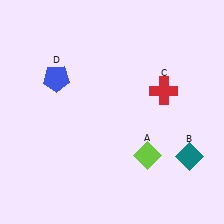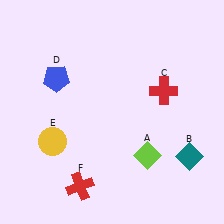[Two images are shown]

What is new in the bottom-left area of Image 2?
A yellow circle (E) was added in the bottom-left area of Image 2.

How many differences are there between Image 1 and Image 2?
There are 2 differences between the two images.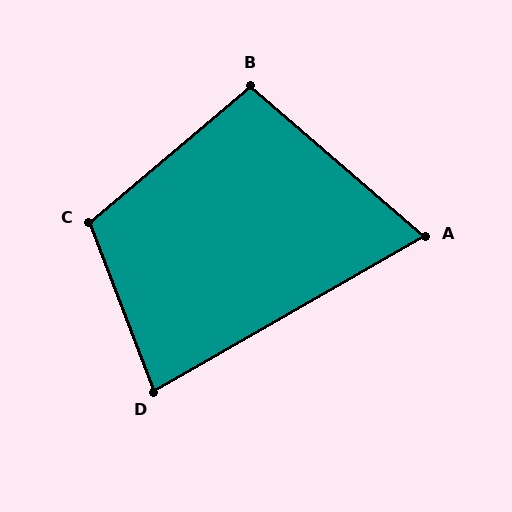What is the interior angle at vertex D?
Approximately 81 degrees (acute).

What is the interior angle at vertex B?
Approximately 99 degrees (obtuse).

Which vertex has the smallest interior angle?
A, at approximately 71 degrees.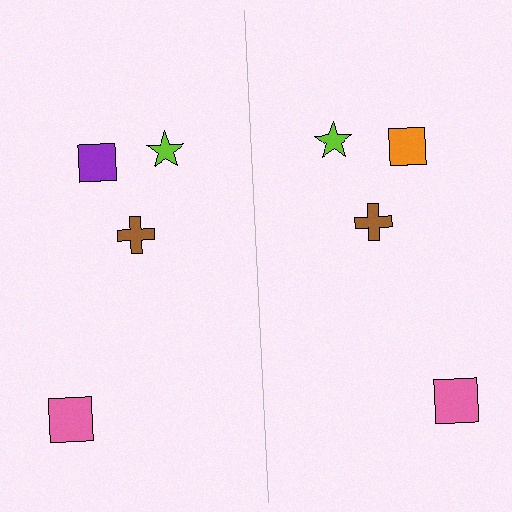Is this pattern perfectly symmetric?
No, the pattern is not perfectly symmetric. The orange square on the right side breaks the symmetry — its mirror counterpart is purple.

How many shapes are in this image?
There are 8 shapes in this image.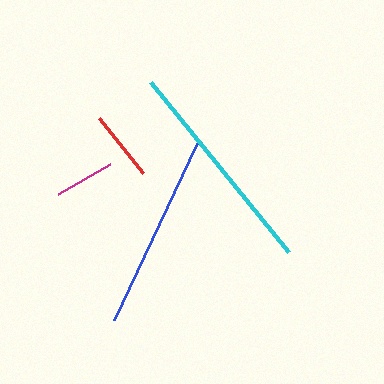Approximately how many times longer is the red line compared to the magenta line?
The red line is approximately 1.2 times the length of the magenta line.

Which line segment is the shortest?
The magenta line is the shortest at approximately 61 pixels.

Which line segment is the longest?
The cyan line is the longest at approximately 219 pixels.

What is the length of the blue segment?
The blue segment is approximately 195 pixels long.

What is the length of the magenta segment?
The magenta segment is approximately 61 pixels long.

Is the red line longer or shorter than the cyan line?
The cyan line is longer than the red line.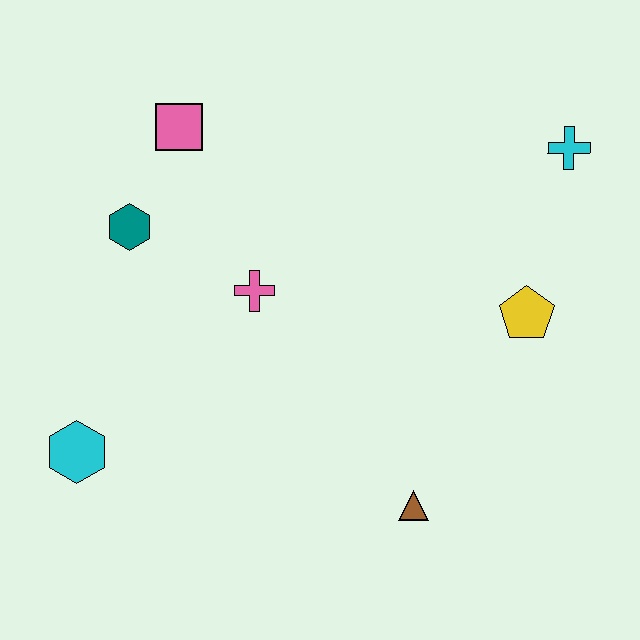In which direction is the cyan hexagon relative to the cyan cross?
The cyan hexagon is to the left of the cyan cross.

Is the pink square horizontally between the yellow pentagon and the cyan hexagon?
Yes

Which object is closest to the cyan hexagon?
The teal hexagon is closest to the cyan hexagon.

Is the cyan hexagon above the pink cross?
No